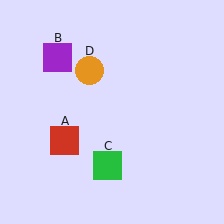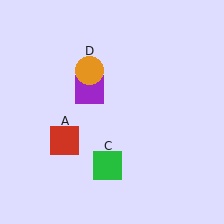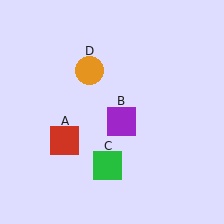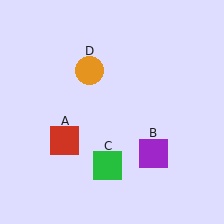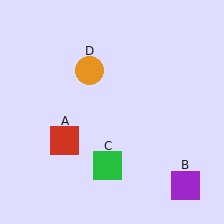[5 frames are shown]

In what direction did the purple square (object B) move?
The purple square (object B) moved down and to the right.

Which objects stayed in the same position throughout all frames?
Red square (object A) and green square (object C) and orange circle (object D) remained stationary.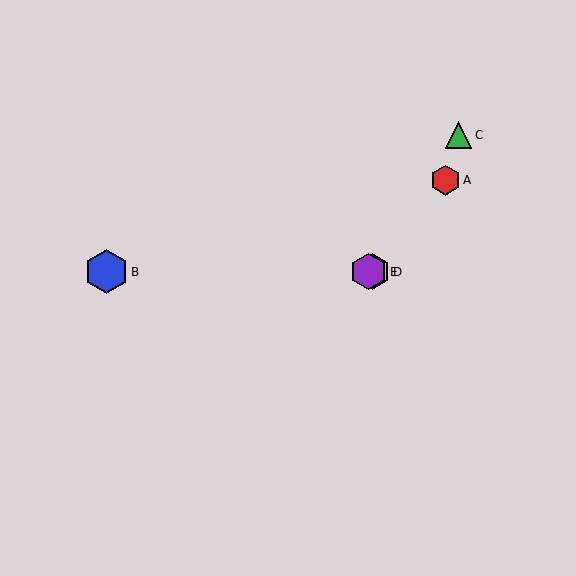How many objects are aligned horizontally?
3 objects (B, D, E) are aligned horizontally.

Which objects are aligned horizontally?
Objects B, D, E are aligned horizontally.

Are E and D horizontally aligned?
Yes, both are at y≈272.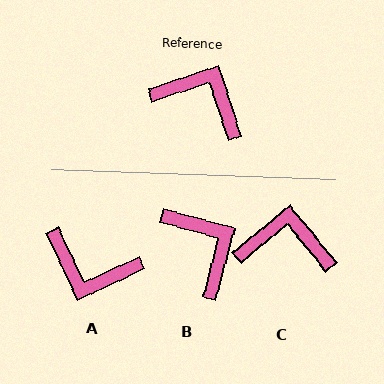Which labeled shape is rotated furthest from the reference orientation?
A, about 173 degrees away.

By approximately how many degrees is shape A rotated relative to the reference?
Approximately 173 degrees clockwise.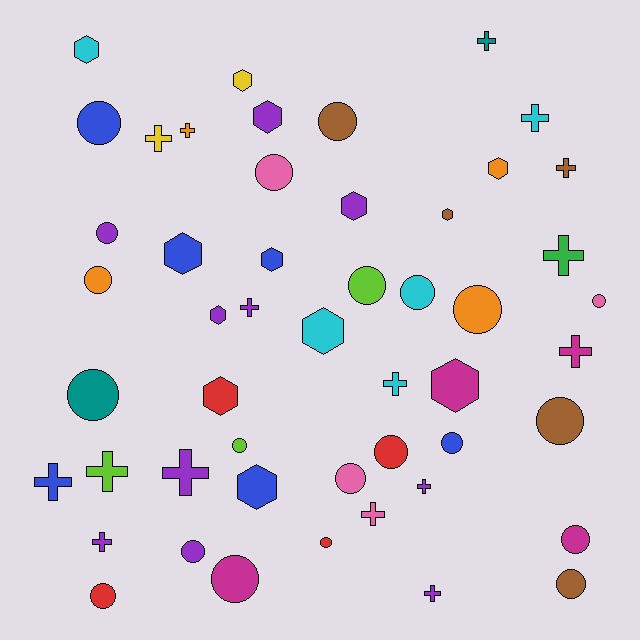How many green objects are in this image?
There is 1 green object.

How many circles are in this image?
There are 21 circles.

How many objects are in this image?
There are 50 objects.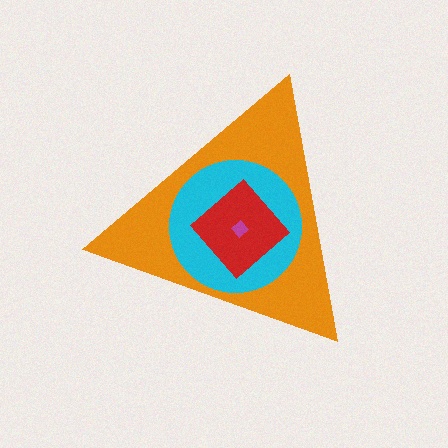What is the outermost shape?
The orange triangle.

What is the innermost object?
The magenta diamond.